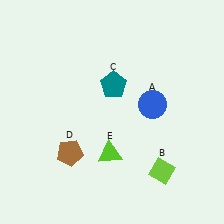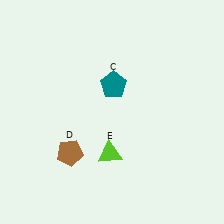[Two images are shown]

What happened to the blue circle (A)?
The blue circle (A) was removed in Image 2. It was in the top-right area of Image 1.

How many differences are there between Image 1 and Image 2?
There are 2 differences between the two images.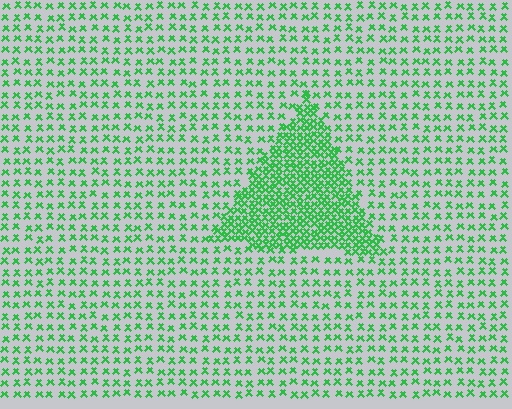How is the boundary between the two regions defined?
The boundary is defined by a change in element density (approximately 2.6x ratio). All elements are the same color, size, and shape.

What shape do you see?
I see a triangle.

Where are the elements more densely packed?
The elements are more densely packed inside the triangle boundary.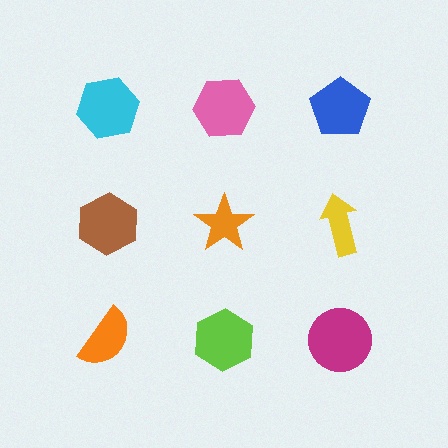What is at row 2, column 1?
A brown hexagon.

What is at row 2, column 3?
A yellow arrow.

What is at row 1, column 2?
A pink hexagon.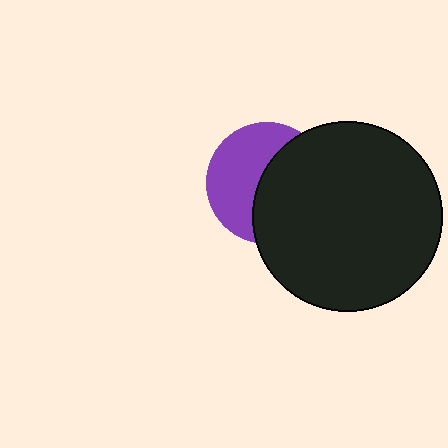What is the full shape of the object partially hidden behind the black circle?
The partially hidden object is a purple circle.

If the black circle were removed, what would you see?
You would see the complete purple circle.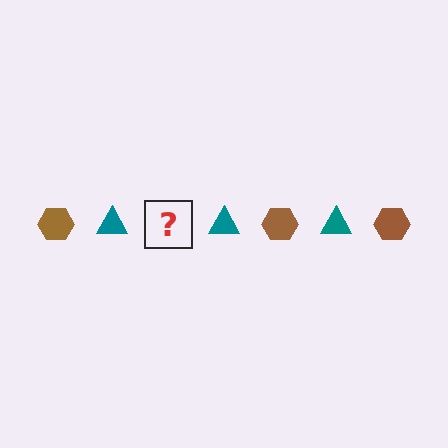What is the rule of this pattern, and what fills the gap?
The rule is that the pattern alternates between brown hexagon and teal triangle. The gap should be filled with a brown hexagon.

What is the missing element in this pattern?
The missing element is a brown hexagon.